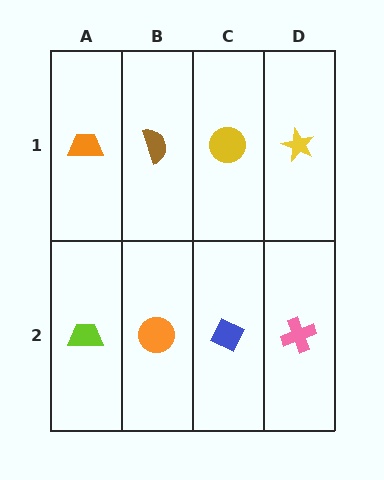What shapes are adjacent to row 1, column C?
A blue diamond (row 2, column C), a brown semicircle (row 1, column B), a yellow star (row 1, column D).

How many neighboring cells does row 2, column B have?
3.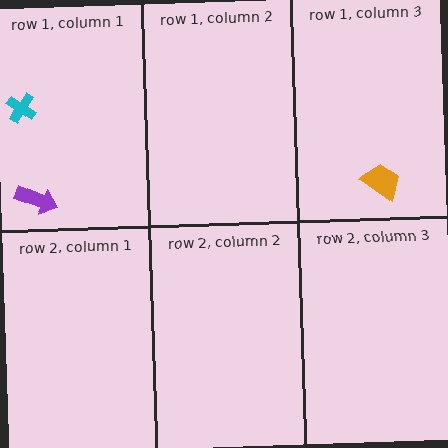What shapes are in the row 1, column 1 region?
The cyan cross, the purple arrow.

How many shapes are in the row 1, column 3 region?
1.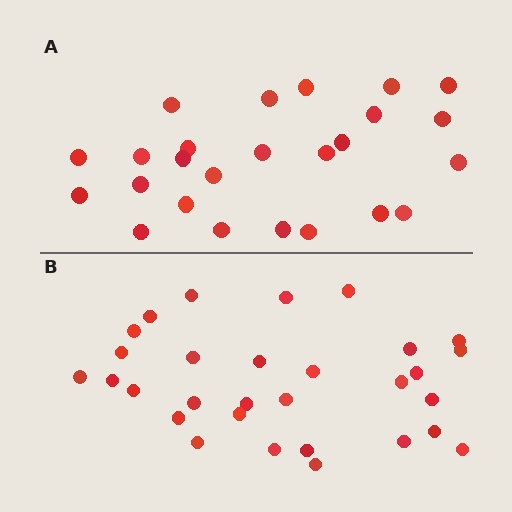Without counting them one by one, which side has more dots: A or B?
Region B (the bottom region) has more dots.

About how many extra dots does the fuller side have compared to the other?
Region B has about 5 more dots than region A.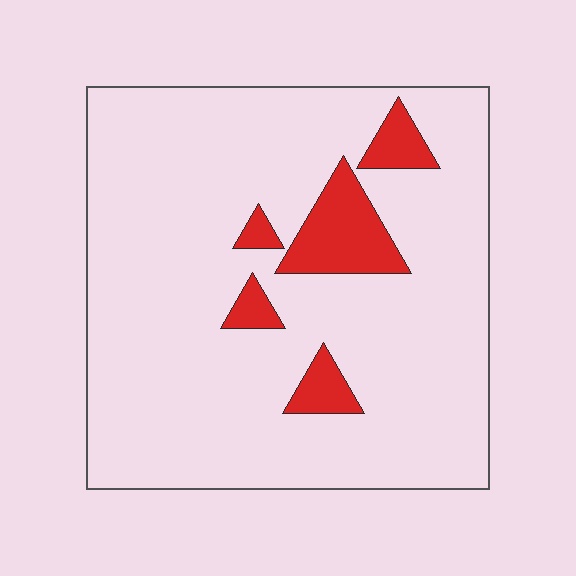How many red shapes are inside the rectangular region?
5.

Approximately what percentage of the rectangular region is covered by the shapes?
Approximately 10%.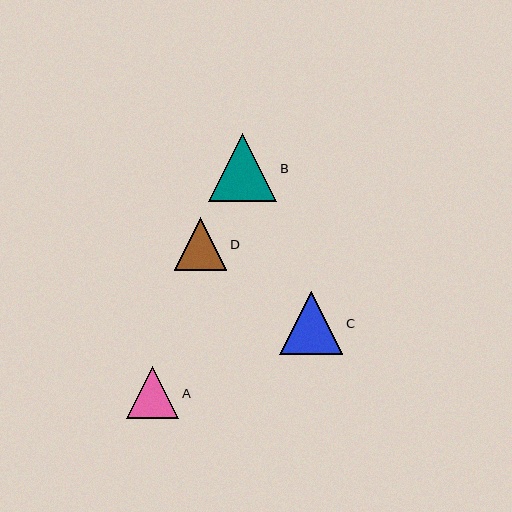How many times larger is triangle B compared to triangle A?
Triangle B is approximately 1.3 times the size of triangle A.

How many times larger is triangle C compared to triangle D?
Triangle C is approximately 1.2 times the size of triangle D.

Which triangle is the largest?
Triangle B is the largest with a size of approximately 68 pixels.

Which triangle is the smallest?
Triangle A is the smallest with a size of approximately 52 pixels.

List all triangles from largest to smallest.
From largest to smallest: B, C, D, A.